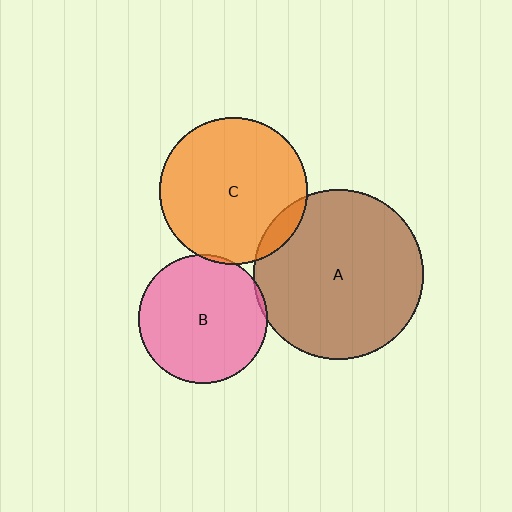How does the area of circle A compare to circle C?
Approximately 1.3 times.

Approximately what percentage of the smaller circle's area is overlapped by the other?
Approximately 5%.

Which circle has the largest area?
Circle A (brown).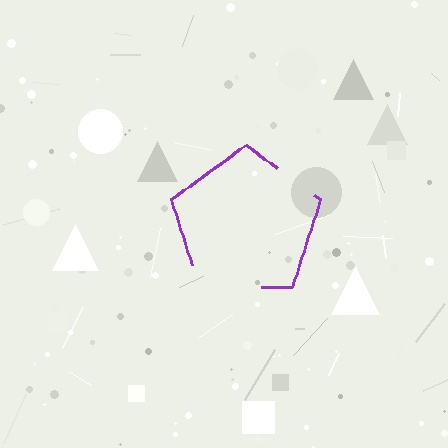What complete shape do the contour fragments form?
The contour fragments form a pentagon.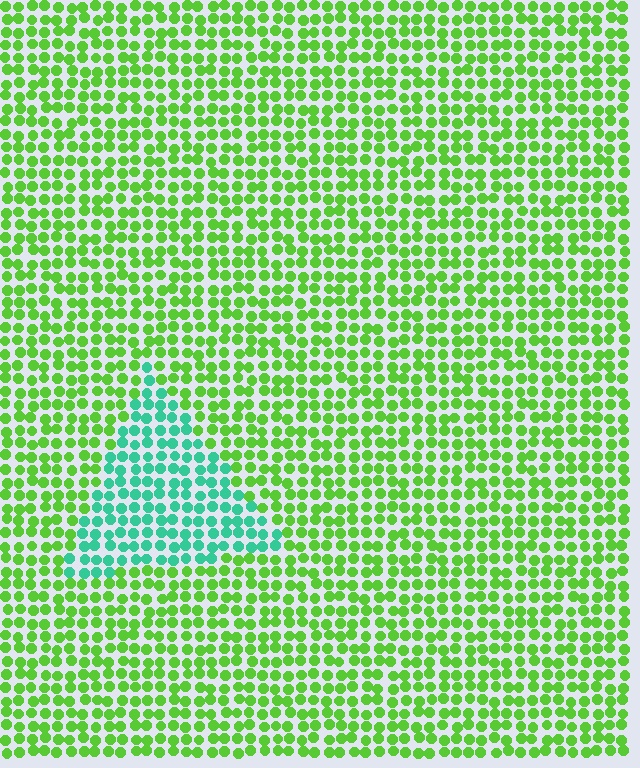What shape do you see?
I see a triangle.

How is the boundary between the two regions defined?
The boundary is defined purely by a slight shift in hue (about 54 degrees). Spacing, size, and orientation are identical on both sides.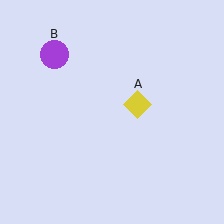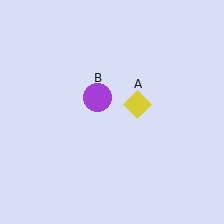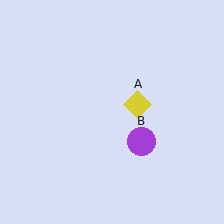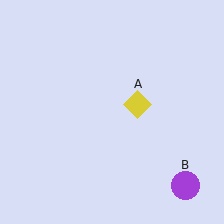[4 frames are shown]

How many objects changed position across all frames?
1 object changed position: purple circle (object B).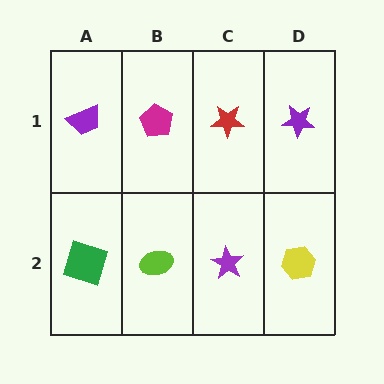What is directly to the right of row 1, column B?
A red star.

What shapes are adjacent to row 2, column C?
A red star (row 1, column C), a lime ellipse (row 2, column B), a yellow hexagon (row 2, column D).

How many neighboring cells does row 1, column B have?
3.